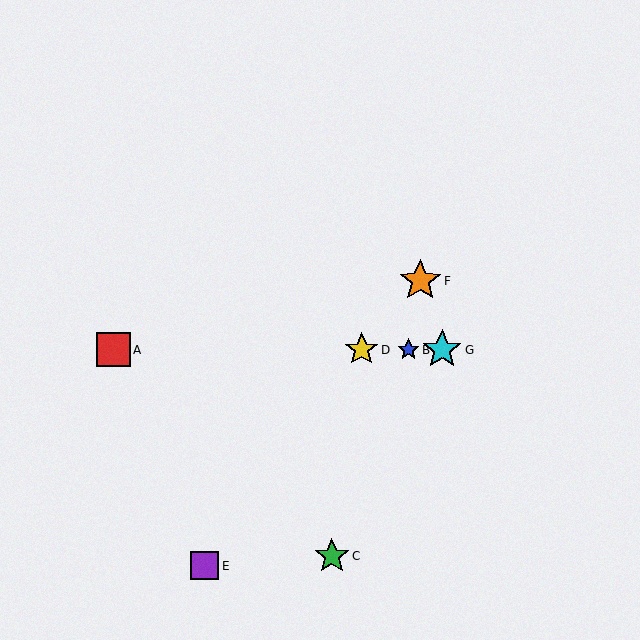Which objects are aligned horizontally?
Objects A, B, D, G are aligned horizontally.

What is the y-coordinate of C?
Object C is at y≈556.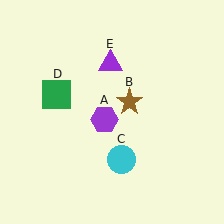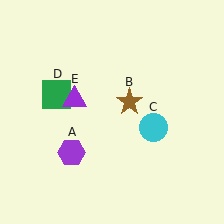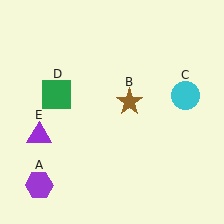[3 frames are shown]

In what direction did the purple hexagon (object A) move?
The purple hexagon (object A) moved down and to the left.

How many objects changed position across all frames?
3 objects changed position: purple hexagon (object A), cyan circle (object C), purple triangle (object E).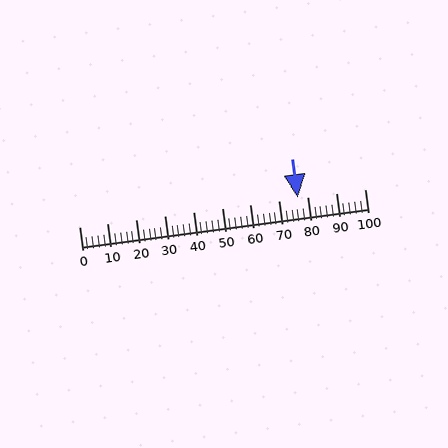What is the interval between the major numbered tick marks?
The major tick marks are spaced 10 units apart.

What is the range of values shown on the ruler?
The ruler shows values from 0 to 100.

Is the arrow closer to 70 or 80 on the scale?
The arrow is closer to 80.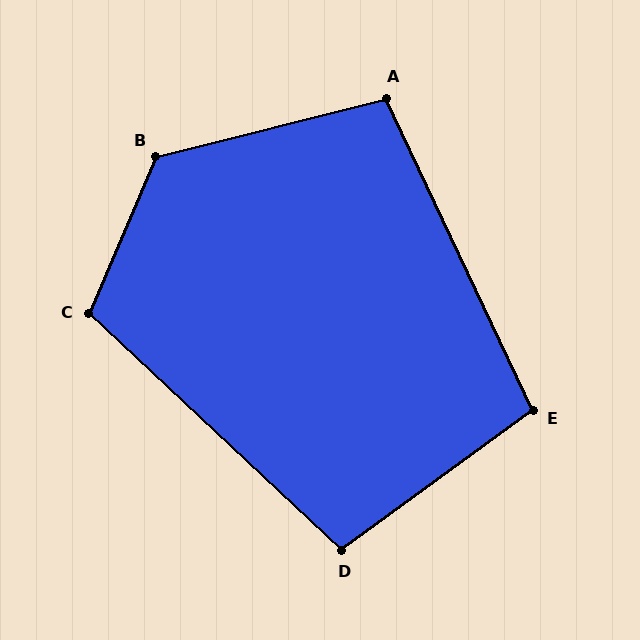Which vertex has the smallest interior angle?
D, at approximately 101 degrees.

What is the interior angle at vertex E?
Approximately 101 degrees (obtuse).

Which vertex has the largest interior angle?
B, at approximately 127 degrees.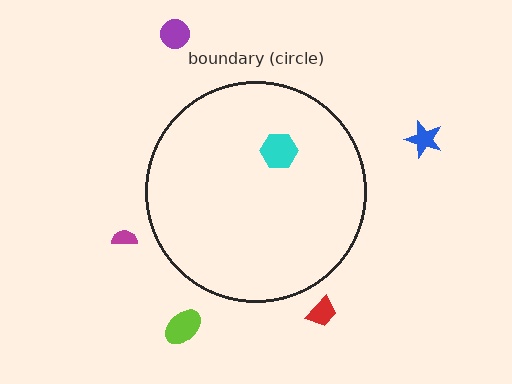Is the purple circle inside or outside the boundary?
Outside.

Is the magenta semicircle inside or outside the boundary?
Outside.